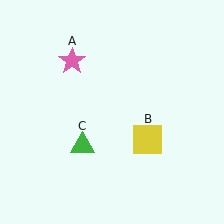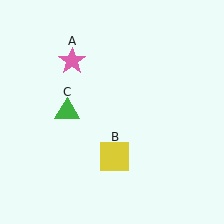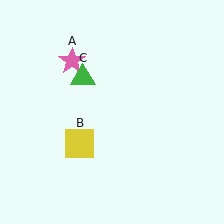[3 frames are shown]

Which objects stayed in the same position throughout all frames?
Pink star (object A) remained stationary.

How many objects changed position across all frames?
2 objects changed position: yellow square (object B), green triangle (object C).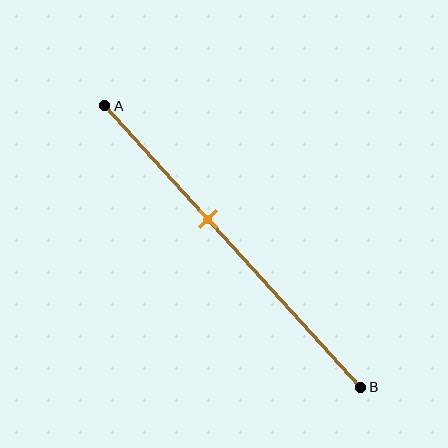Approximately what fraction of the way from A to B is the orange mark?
The orange mark is approximately 40% of the way from A to B.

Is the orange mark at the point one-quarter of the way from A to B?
No, the mark is at about 40% from A, not at the 25% one-quarter point.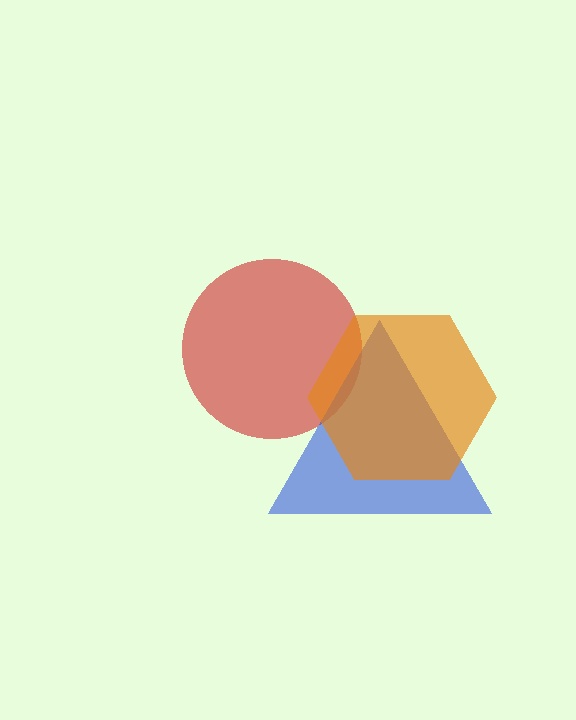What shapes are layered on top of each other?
The layered shapes are: a red circle, a blue triangle, an orange hexagon.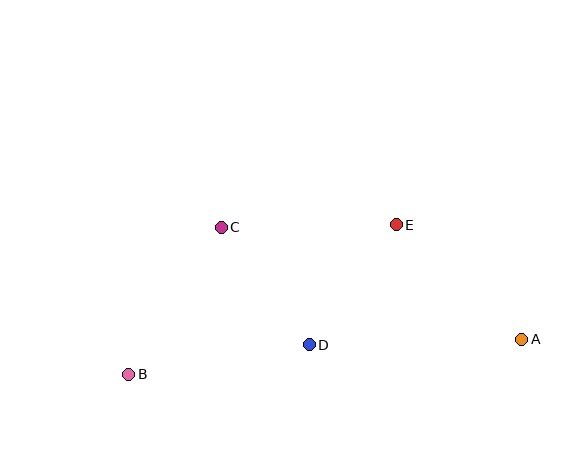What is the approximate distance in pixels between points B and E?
The distance between B and E is approximately 307 pixels.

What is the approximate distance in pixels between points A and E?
The distance between A and E is approximately 170 pixels.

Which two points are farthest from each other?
Points A and B are farthest from each other.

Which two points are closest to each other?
Points C and D are closest to each other.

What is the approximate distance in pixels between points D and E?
The distance between D and E is approximately 148 pixels.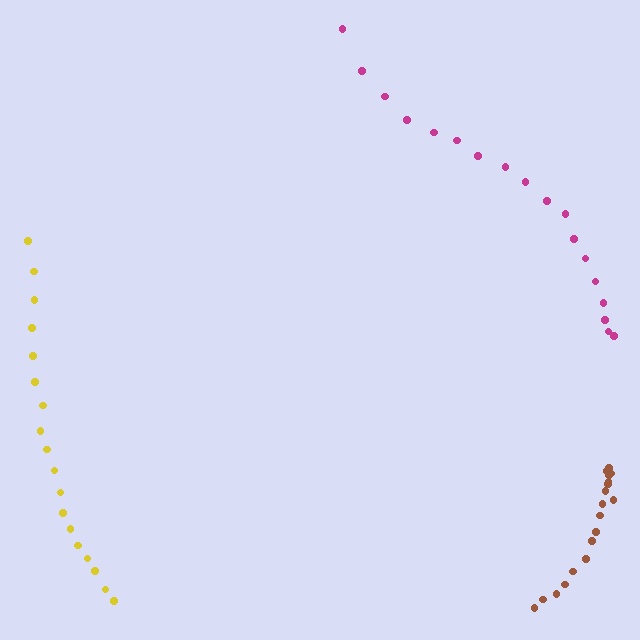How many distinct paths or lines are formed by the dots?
There are 3 distinct paths.